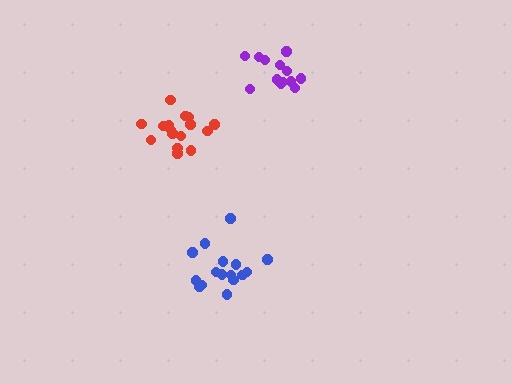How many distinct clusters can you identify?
There are 3 distinct clusters.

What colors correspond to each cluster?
The clusters are colored: blue, red, purple.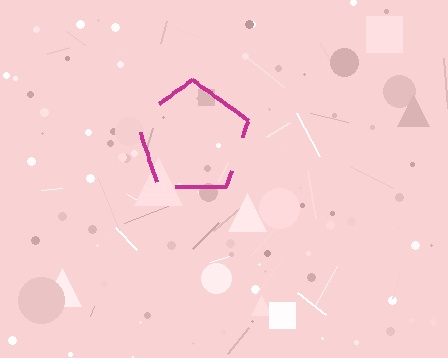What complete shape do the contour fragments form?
The contour fragments form a pentagon.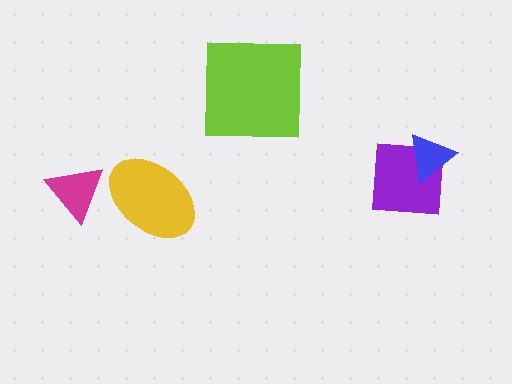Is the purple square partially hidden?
Yes, it is partially covered by another shape.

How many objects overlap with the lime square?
0 objects overlap with the lime square.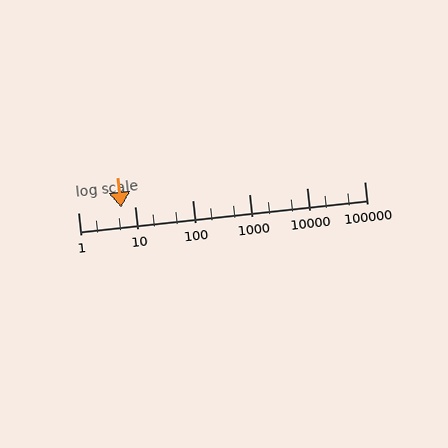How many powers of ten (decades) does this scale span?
The scale spans 5 decades, from 1 to 100000.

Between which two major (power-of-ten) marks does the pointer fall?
The pointer is between 1 and 10.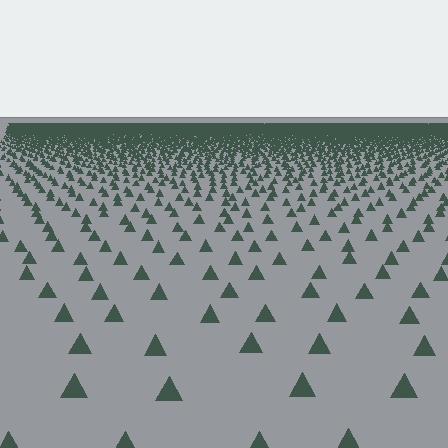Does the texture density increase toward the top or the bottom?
Density increases toward the top.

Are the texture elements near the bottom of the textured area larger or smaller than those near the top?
Larger. Near the bottom, elements are closer to the viewer and appear at a bigger on-screen size.